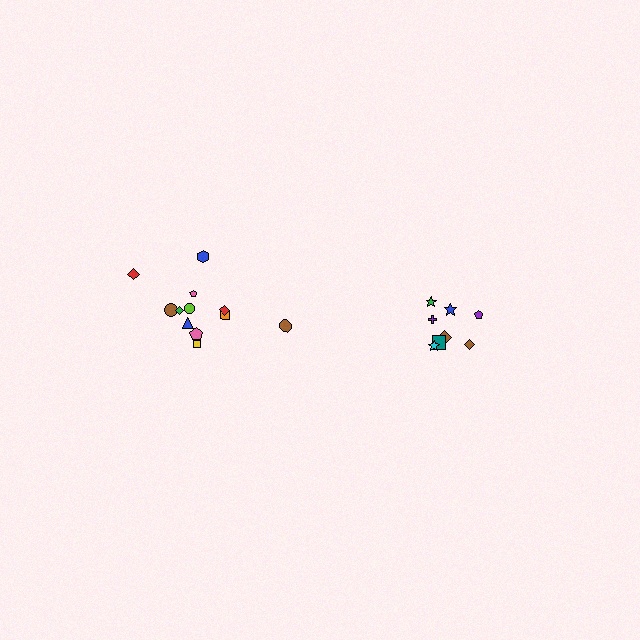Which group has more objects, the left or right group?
The left group.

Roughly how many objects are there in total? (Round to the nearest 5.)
Roughly 20 objects in total.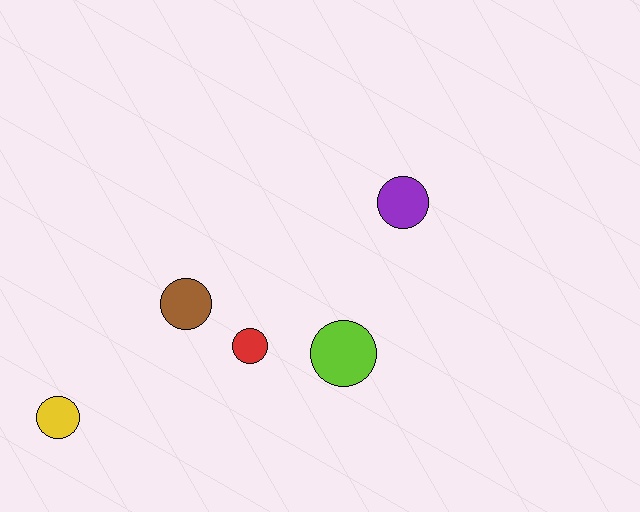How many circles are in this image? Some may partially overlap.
There are 5 circles.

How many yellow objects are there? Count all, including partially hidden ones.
There is 1 yellow object.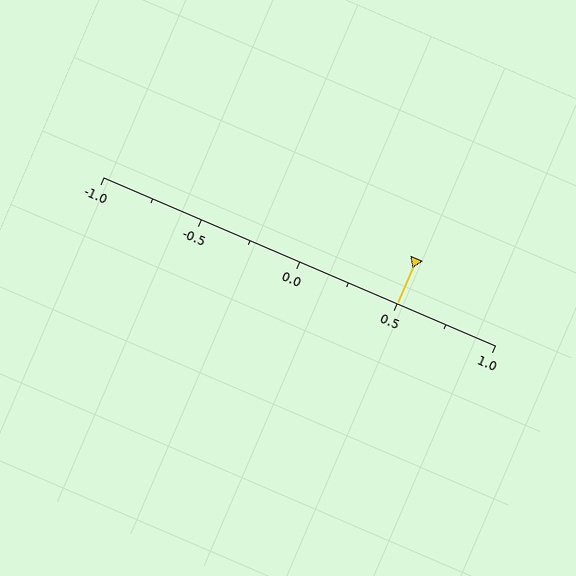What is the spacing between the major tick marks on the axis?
The major ticks are spaced 0.5 apart.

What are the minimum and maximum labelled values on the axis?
The axis runs from -1.0 to 1.0.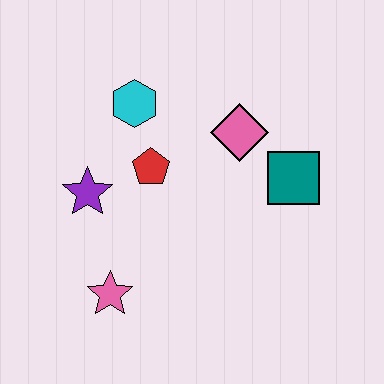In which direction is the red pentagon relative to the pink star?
The red pentagon is above the pink star.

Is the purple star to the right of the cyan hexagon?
No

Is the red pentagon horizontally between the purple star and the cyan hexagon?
No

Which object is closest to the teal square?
The pink diamond is closest to the teal square.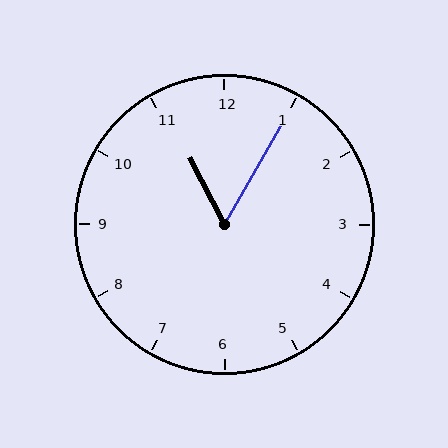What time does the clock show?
11:05.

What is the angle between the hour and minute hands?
Approximately 58 degrees.